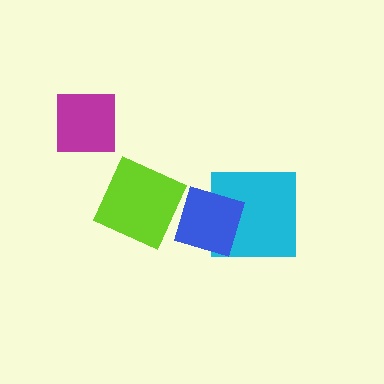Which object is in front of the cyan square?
The blue diamond is in front of the cyan square.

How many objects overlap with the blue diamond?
1 object overlaps with the blue diamond.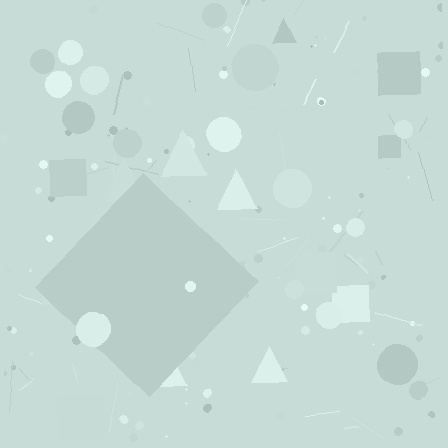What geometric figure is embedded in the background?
A diamond is embedded in the background.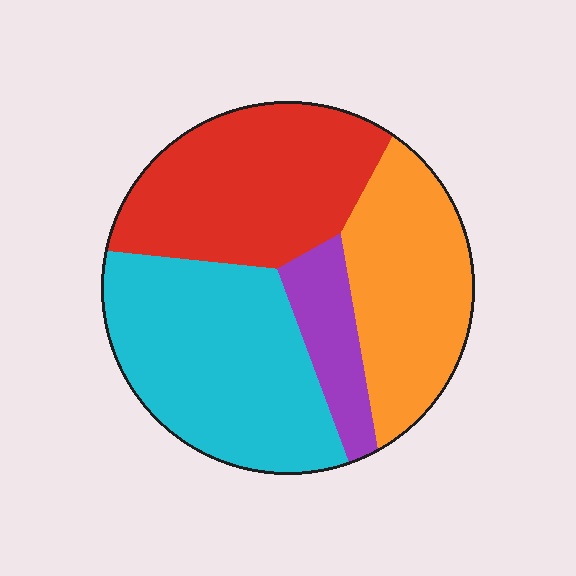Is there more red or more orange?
Red.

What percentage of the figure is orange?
Orange covers about 25% of the figure.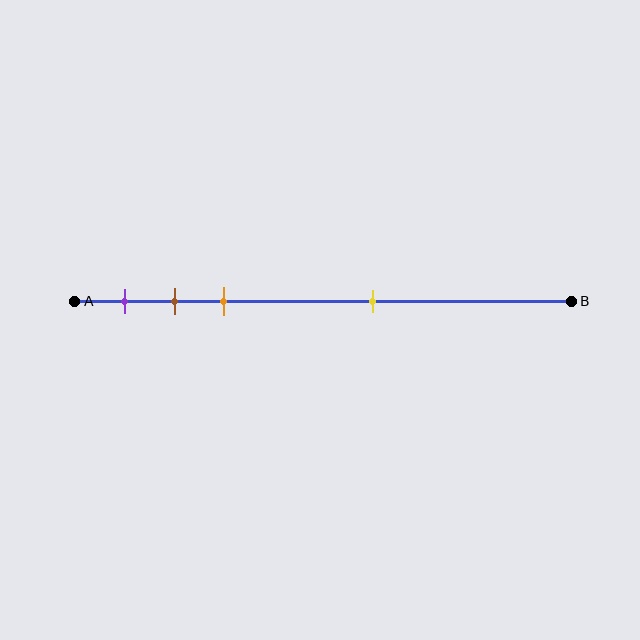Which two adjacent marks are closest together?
The brown and orange marks are the closest adjacent pair.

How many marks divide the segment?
There are 4 marks dividing the segment.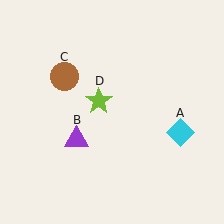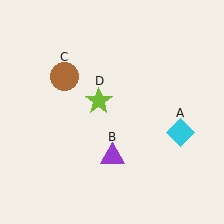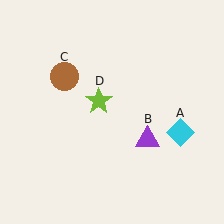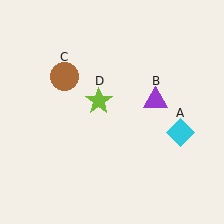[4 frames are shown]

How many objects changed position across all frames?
1 object changed position: purple triangle (object B).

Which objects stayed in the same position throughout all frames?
Cyan diamond (object A) and brown circle (object C) and lime star (object D) remained stationary.